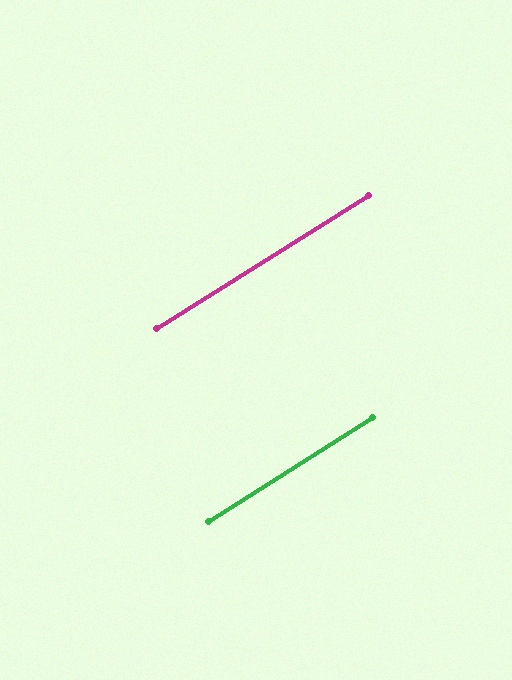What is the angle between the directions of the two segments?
Approximately 0 degrees.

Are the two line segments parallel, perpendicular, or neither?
Parallel — their directions differ by only 0.5°.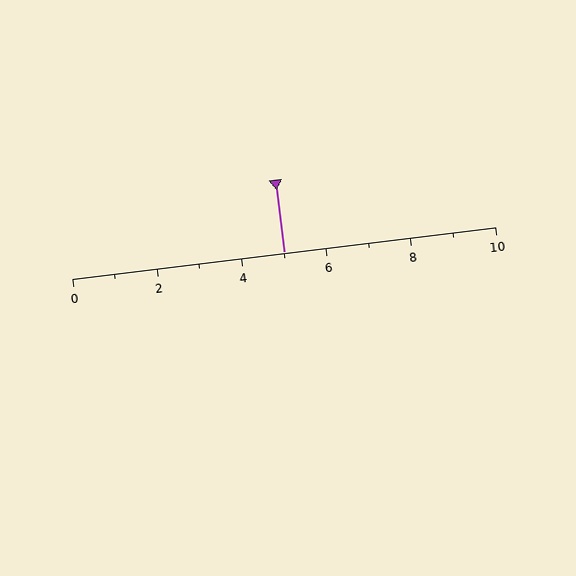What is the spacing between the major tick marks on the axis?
The major ticks are spaced 2 apart.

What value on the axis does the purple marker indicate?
The marker indicates approximately 5.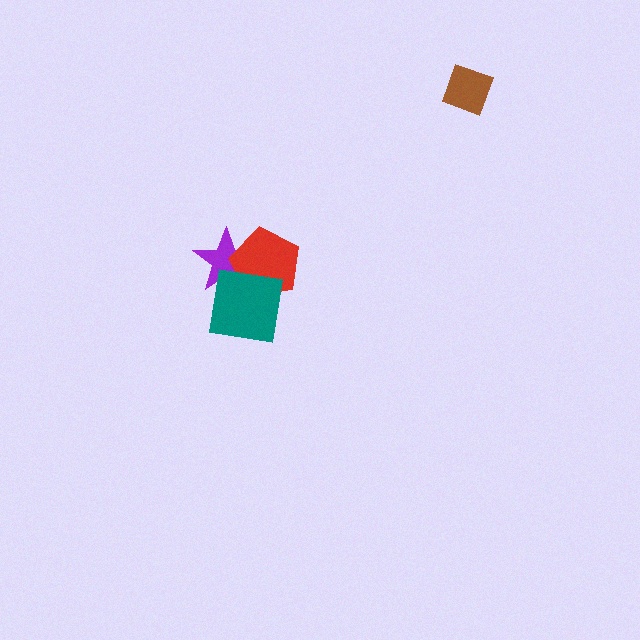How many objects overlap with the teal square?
2 objects overlap with the teal square.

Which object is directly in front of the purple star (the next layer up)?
The red pentagon is directly in front of the purple star.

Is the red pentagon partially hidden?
Yes, it is partially covered by another shape.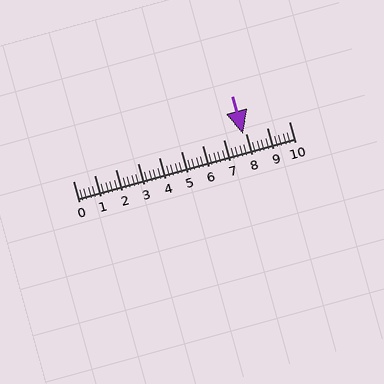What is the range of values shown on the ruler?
The ruler shows values from 0 to 10.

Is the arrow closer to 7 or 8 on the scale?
The arrow is closer to 8.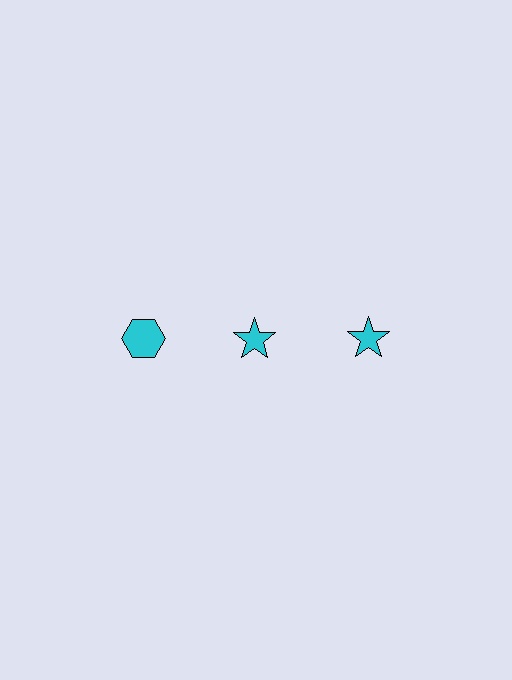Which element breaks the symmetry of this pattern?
The cyan hexagon in the top row, leftmost column breaks the symmetry. All other shapes are cyan stars.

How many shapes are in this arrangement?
There are 3 shapes arranged in a grid pattern.